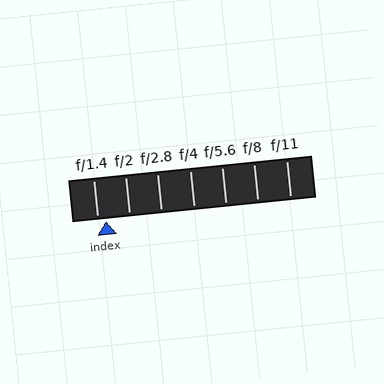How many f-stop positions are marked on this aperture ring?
There are 7 f-stop positions marked.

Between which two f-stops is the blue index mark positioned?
The index mark is between f/1.4 and f/2.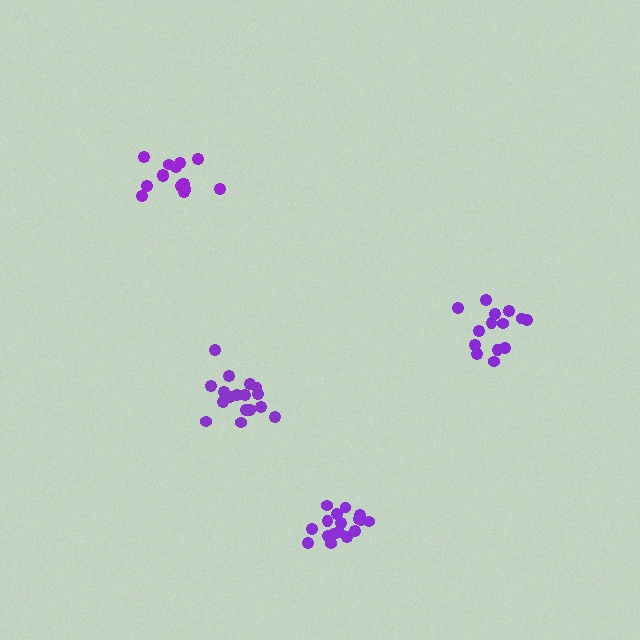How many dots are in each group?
Group 1: 17 dots, Group 2: 17 dots, Group 3: 14 dots, Group 4: 15 dots (63 total).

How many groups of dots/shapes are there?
There are 4 groups.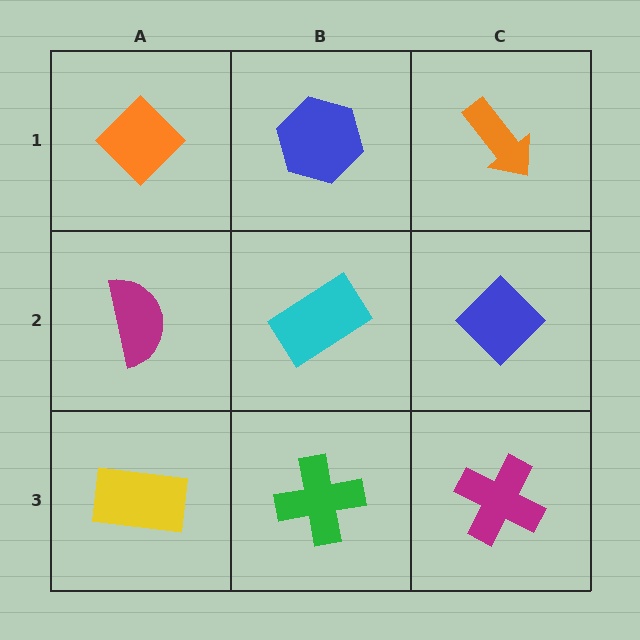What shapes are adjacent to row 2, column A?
An orange diamond (row 1, column A), a yellow rectangle (row 3, column A), a cyan rectangle (row 2, column B).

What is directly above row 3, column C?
A blue diamond.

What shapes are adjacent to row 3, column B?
A cyan rectangle (row 2, column B), a yellow rectangle (row 3, column A), a magenta cross (row 3, column C).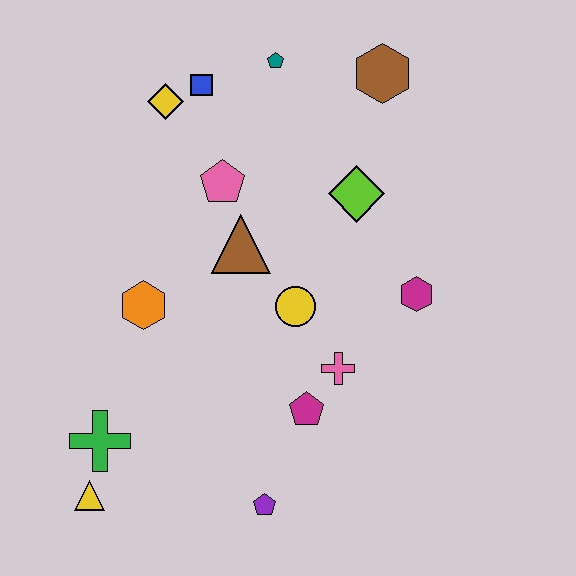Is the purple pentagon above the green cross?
No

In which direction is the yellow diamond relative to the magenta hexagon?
The yellow diamond is to the left of the magenta hexagon.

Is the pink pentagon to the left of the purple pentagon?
Yes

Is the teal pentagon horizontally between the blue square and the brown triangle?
No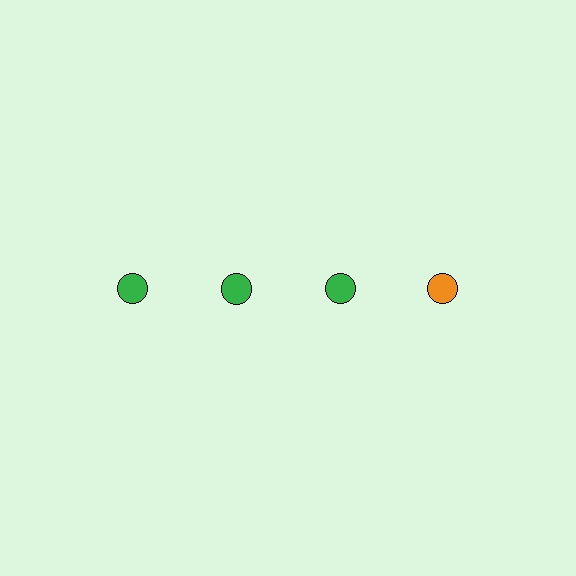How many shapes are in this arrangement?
There are 4 shapes arranged in a grid pattern.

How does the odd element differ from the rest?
It has a different color: orange instead of green.